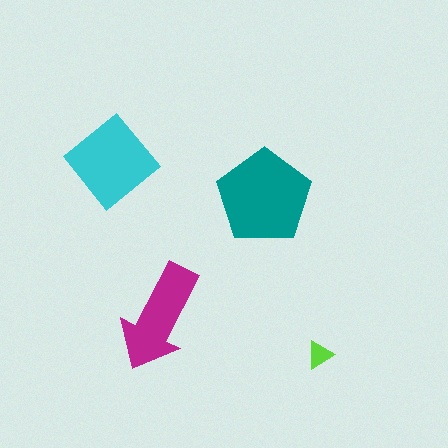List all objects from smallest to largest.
The lime triangle, the magenta arrow, the cyan diamond, the teal pentagon.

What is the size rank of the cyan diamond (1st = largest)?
2nd.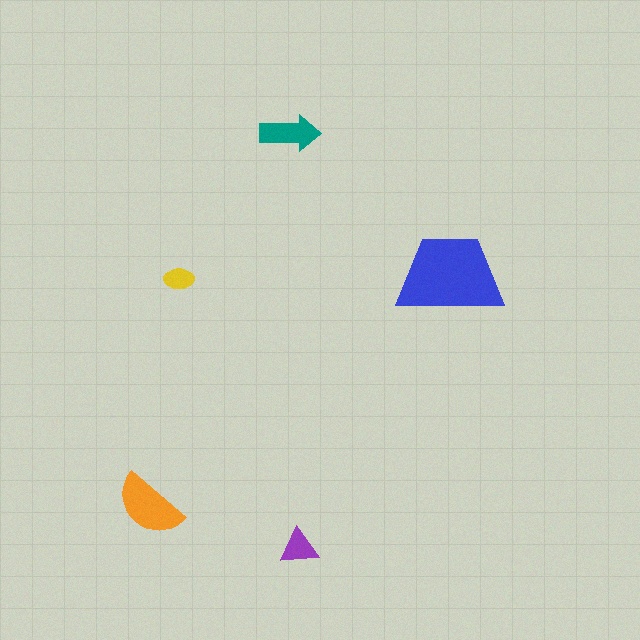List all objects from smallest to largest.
The yellow ellipse, the purple triangle, the teal arrow, the orange semicircle, the blue trapezoid.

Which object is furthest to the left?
The orange semicircle is leftmost.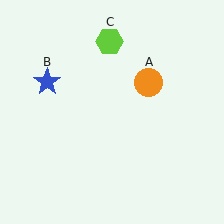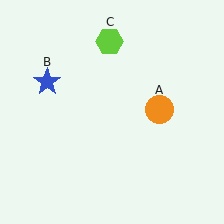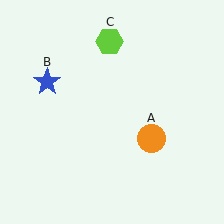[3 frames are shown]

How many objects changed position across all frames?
1 object changed position: orange circle (object A).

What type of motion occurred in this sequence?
The orange circle (object A) rotated clockwise around the center of the scene.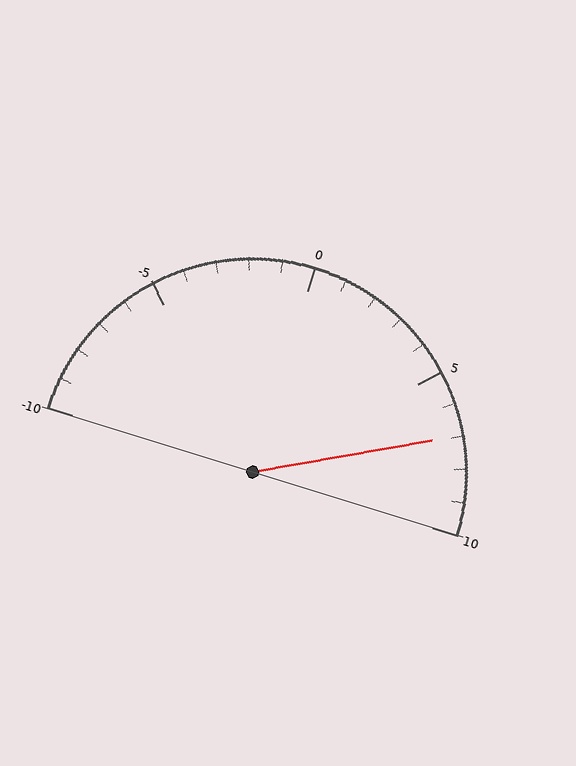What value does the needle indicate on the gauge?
The needle indicates approximately 7.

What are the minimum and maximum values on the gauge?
The gauge ranges from -10 to 10.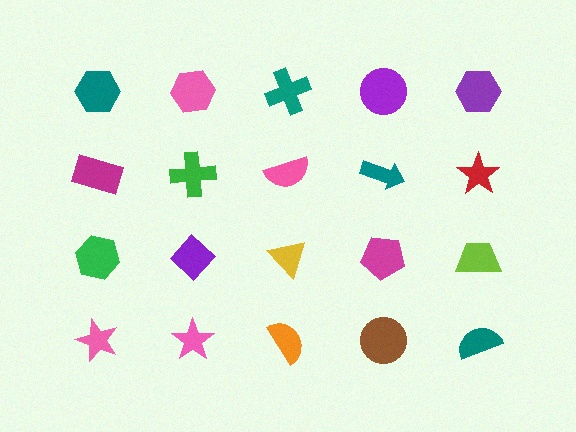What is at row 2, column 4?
A teal arrow.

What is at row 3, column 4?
A magenta pentagon.